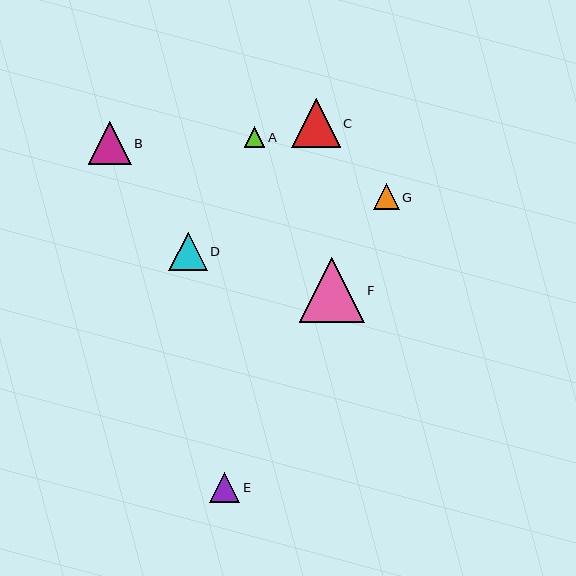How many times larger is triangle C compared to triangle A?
Triangle C is approximately 2.3 times the size of triangle A.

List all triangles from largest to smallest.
From largest to smallest: F, C, B, D, E, G, A.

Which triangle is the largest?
Triangle F is the largest with a size of approximately 65 pixels.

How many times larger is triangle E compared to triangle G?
Triangle E is approximately 1.2 times the size of triangle G.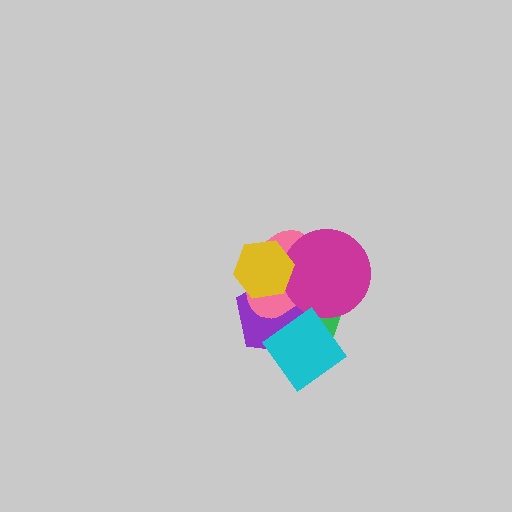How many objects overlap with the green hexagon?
5 objects overlap with the green hexagon.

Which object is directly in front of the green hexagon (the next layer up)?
The purple pentagon is directly in front of the green hexagon.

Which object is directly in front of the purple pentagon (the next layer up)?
The pink ellipse is directly in front of the purple pentagon.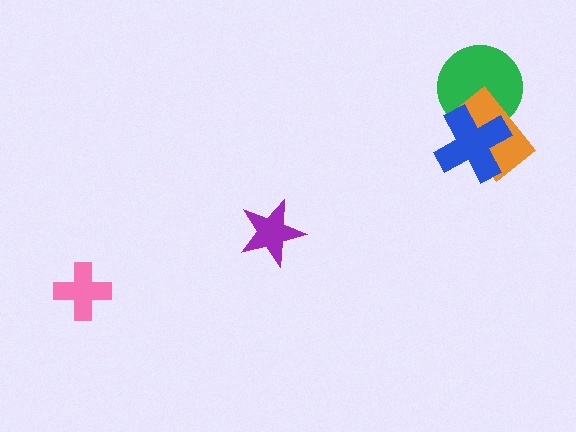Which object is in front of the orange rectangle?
The blue cross is in front of the orange rectangle.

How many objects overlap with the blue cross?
2 objects overlap with the blue cross.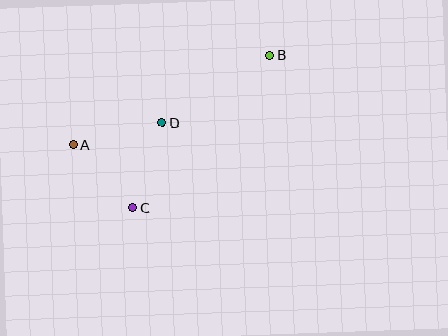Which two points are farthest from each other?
Points A and B are farthest from each other.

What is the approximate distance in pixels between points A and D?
The distance between A and D is approximately 92 pixels.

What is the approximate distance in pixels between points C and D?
The distance between C and D is approximately 90 pixels.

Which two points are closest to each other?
Points A and C are closest to each other.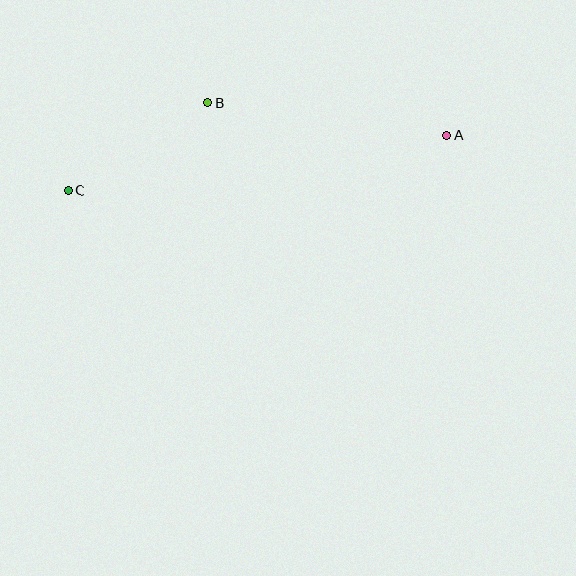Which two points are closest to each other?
Points B and C are closest to each other.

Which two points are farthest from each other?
Points A and C are farthest from each other.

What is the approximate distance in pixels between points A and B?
The distance between A and B is approximately 241 pixels.